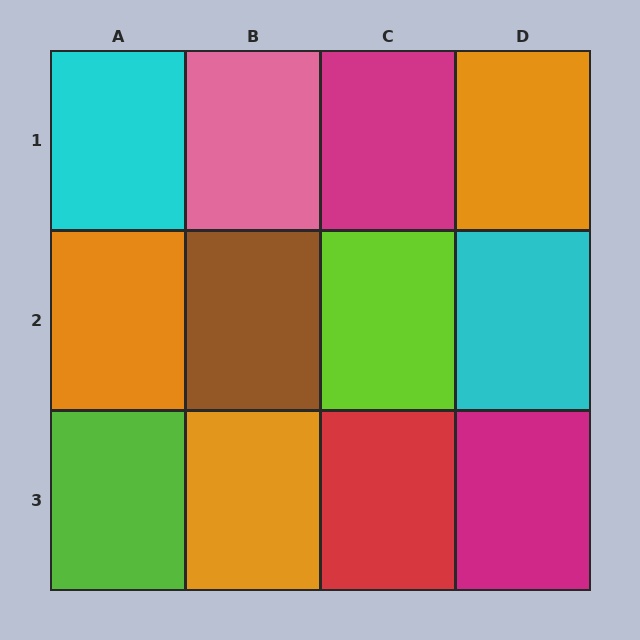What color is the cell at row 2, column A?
Orange.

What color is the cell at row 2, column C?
Lime.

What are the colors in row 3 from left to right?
Lime, orange, red, magenta.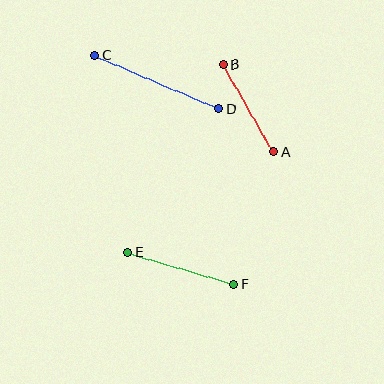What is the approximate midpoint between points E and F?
The midpoint is at approximately (181, 268) pixels.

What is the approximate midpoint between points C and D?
The midpoint is at approximately (157, 82) pixels.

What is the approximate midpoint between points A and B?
The midpoint is at approximately (248, 108) pixels.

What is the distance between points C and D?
The distance is approximately 135 pixels.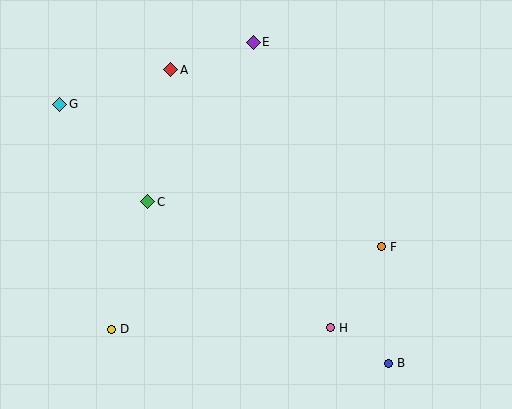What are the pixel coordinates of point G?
Point G is at (60, 104).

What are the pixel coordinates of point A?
Point A is at (171, 70).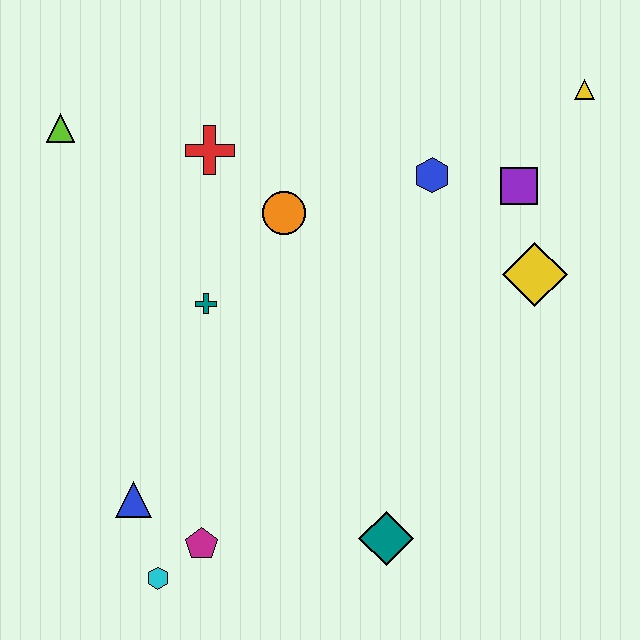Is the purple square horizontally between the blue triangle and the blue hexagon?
No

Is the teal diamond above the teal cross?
No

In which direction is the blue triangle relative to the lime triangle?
The blue triangle is below the lime triangle.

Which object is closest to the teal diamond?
The magenta pentagon is closest to the teal diamond.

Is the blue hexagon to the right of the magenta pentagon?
Yes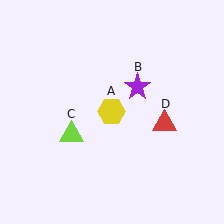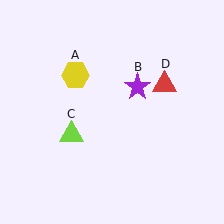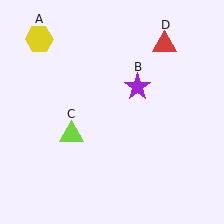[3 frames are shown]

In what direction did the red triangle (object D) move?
The red triangle (object D) moved up.